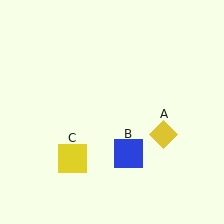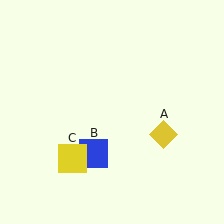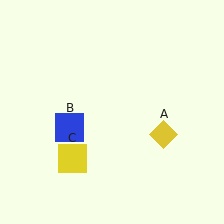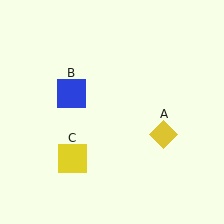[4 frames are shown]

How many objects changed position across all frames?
1 object changed position: blue square (object B).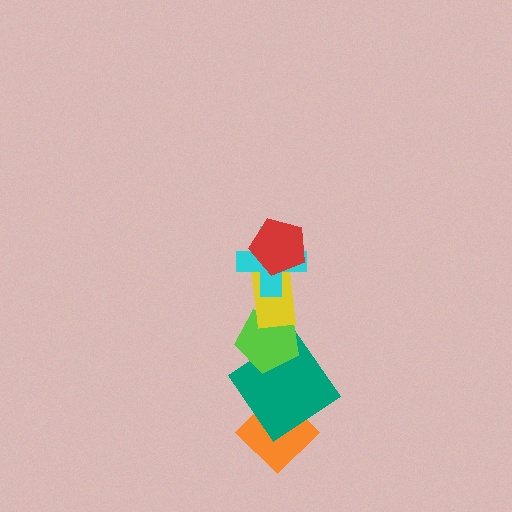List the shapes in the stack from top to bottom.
From top to bottom: the red pentagon, the cyan cross, the yellow rectangle, the lime pentagon, the teal diamond, the orange diamond.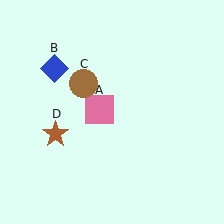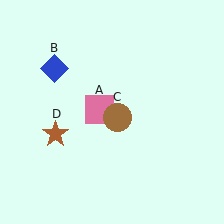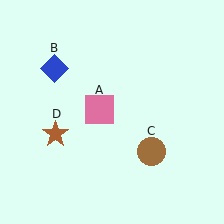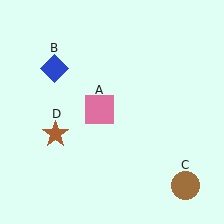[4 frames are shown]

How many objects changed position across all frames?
1 object changed position: brown circle (object C).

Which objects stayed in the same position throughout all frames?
Pink square (object A) and blue diamond (object B) and brown star (object D) remained stationary.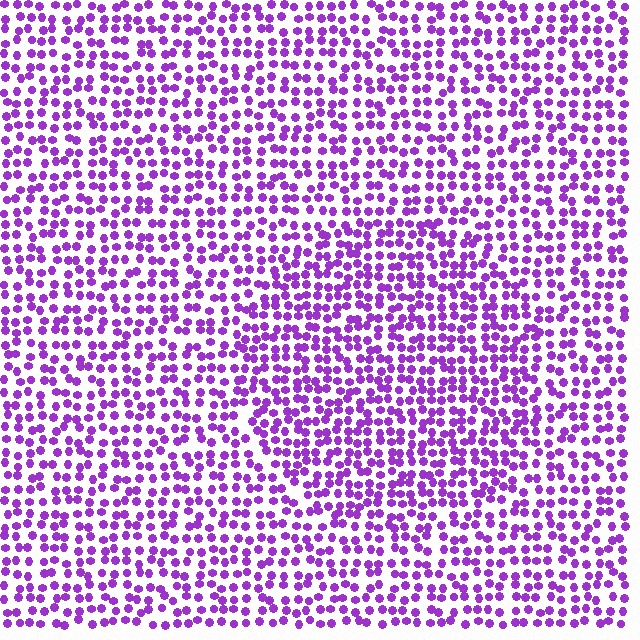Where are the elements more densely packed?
The elements are more densely packed inside the circle boundary.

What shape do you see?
I see a circle.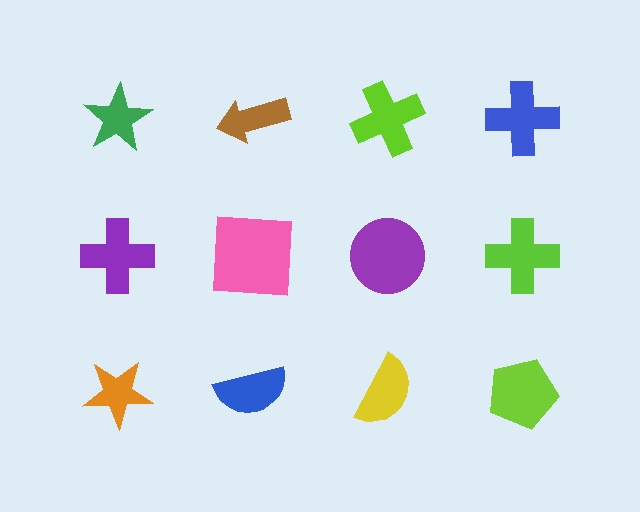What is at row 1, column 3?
A lime cross.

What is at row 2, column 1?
A purple cross.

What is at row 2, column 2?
A pink square.